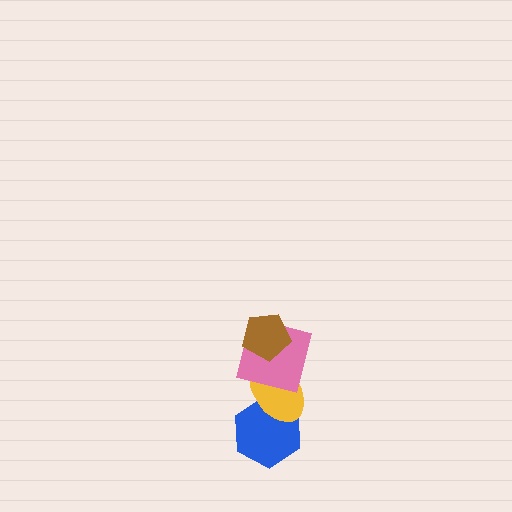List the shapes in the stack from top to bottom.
From top to bottom: the brown pentagon, the pink square, the yellow ellipse, the blue hexagon.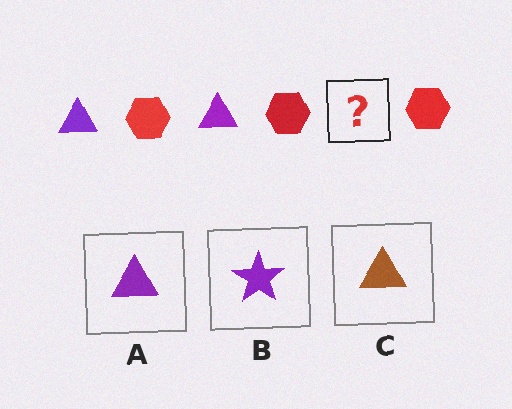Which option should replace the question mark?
Option A.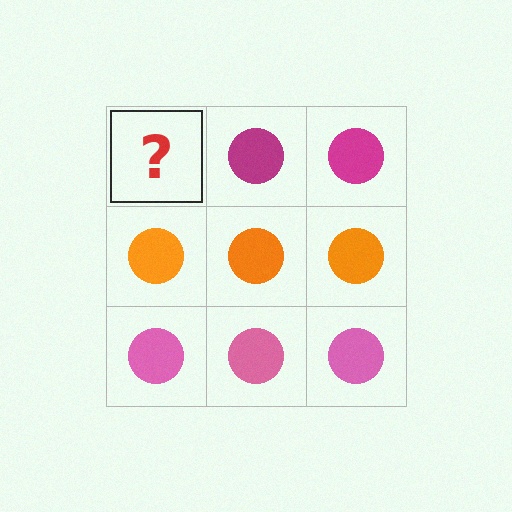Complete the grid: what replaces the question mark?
The question mark should be replaced with a magenta circle.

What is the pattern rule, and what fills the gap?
The rule is that each row has a consistent color. The gap should be filled with a magenta circle.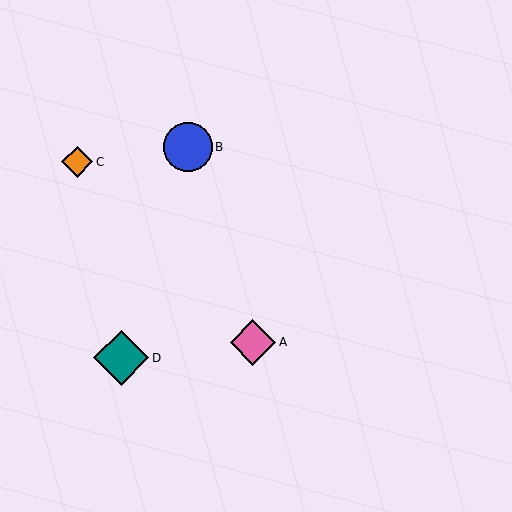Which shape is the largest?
The teal diamond (labeled D) is the largest.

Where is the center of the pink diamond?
The center of the pink diamond is at (253, 342).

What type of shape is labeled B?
Shape B is a blue circle.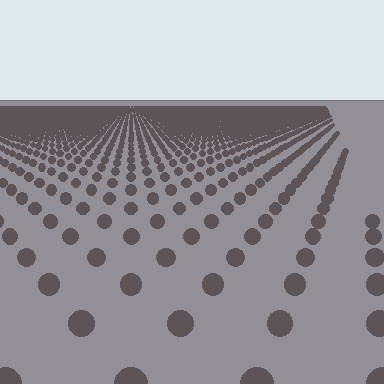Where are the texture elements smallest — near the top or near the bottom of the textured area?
Near the top.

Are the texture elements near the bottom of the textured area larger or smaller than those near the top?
Larger. Near the bottom, elements are closer to the viewer and appear at a bigger on-screen size.